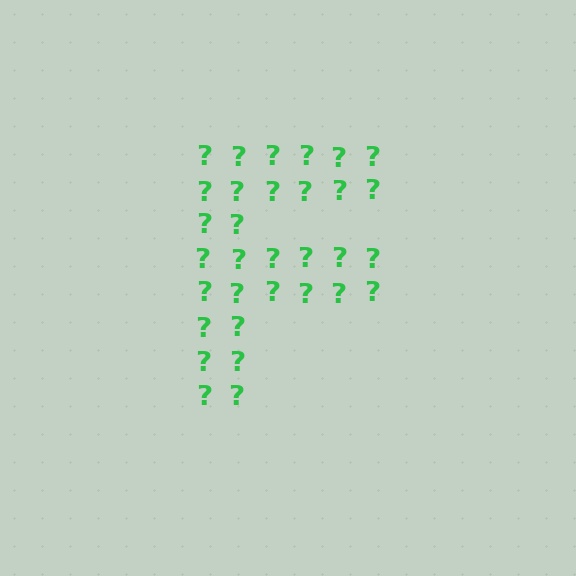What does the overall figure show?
The overall figure shows the letter F.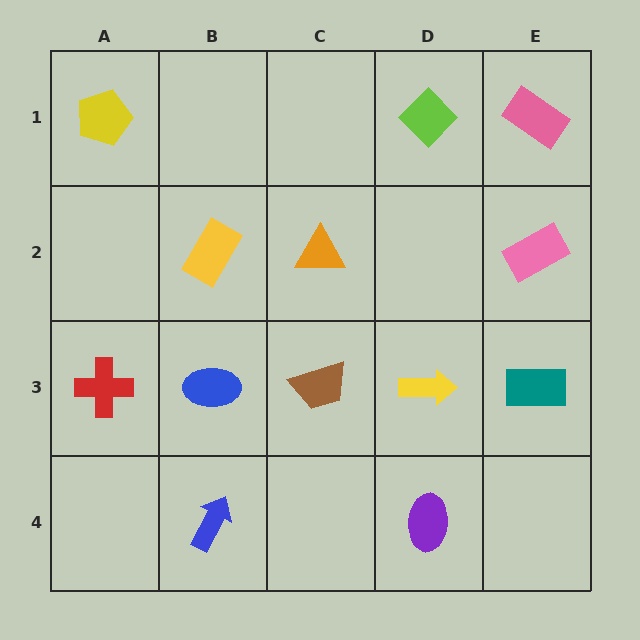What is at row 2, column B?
A yellow rectangle.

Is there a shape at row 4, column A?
No, that cell is empty.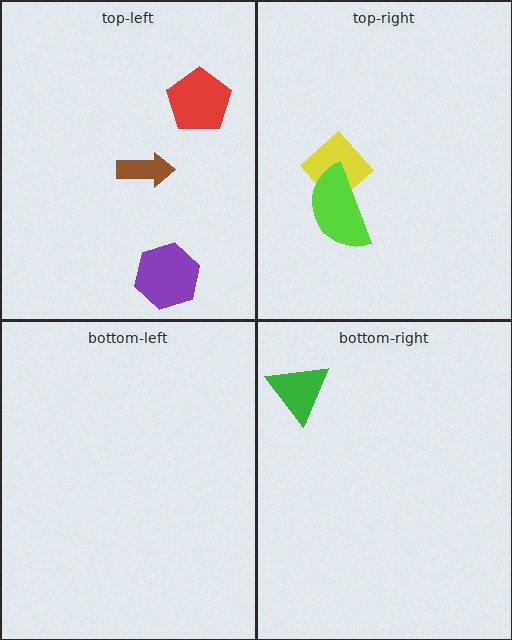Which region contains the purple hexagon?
The top-left region.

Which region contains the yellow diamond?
The top-right region.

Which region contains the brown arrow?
The top-left region.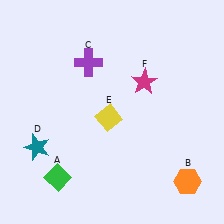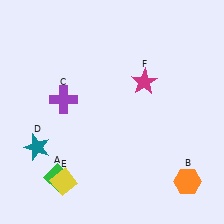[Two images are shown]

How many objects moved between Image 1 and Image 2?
2 objects moved between the two images.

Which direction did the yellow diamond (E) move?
The yellow diamond (E) moved down.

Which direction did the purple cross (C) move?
The purple cross (C) moved down.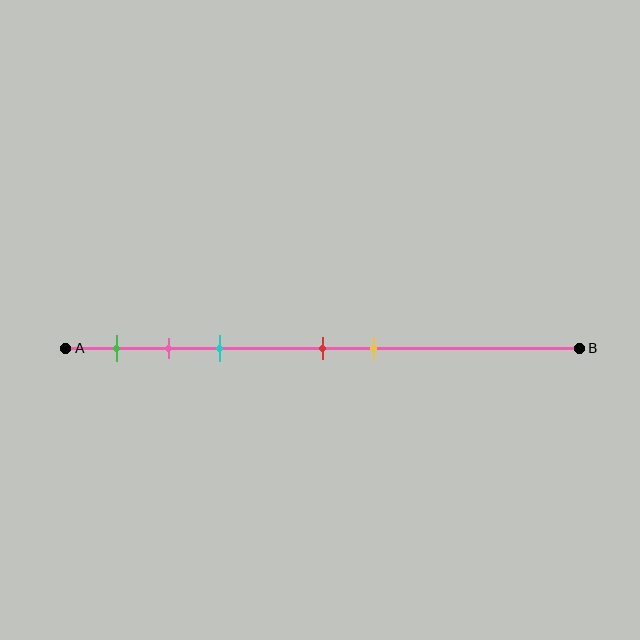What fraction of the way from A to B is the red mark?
The red mark is approximately 50% (0.5) of the way from A to B.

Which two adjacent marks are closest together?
The pink and cyan marks are the closest adjacent pair.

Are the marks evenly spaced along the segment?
No, the marks are not evenly spaced.